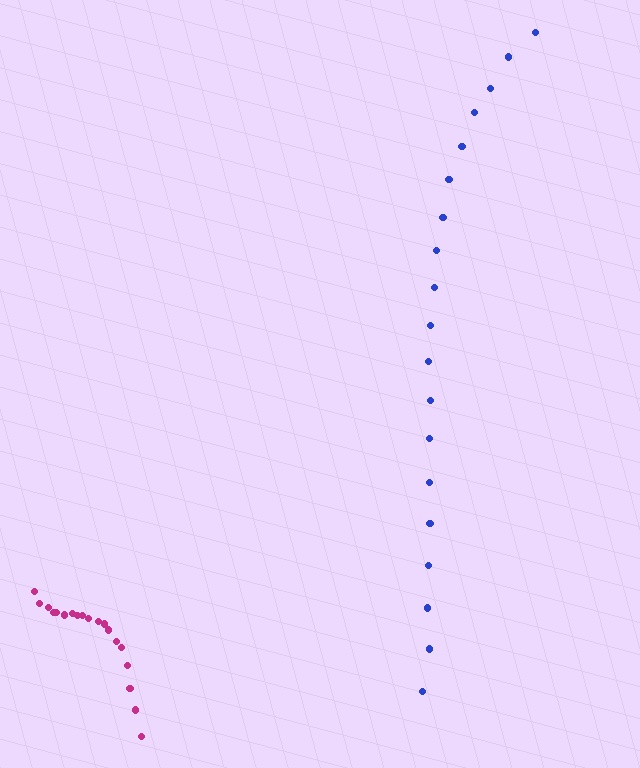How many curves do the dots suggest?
There are 2 distinct paths.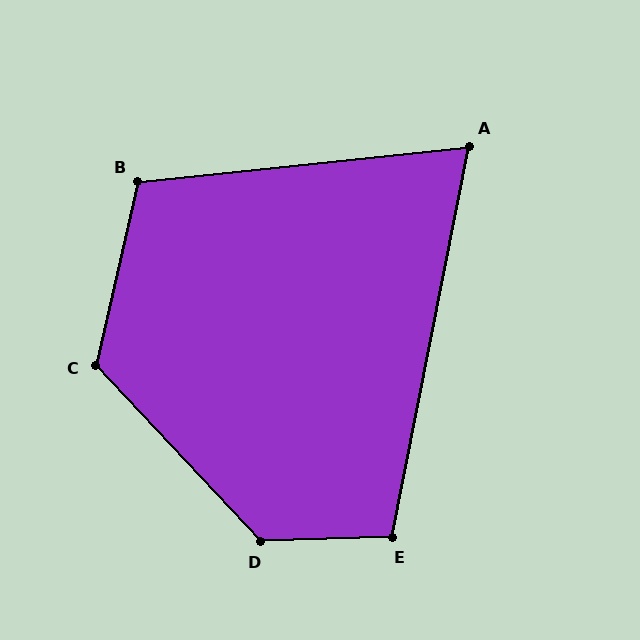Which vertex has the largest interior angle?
D, at approximately 131 degrees.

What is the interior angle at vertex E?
Approximately 103 degrees (obtuse).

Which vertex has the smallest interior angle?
A, at approximately 73 degrees.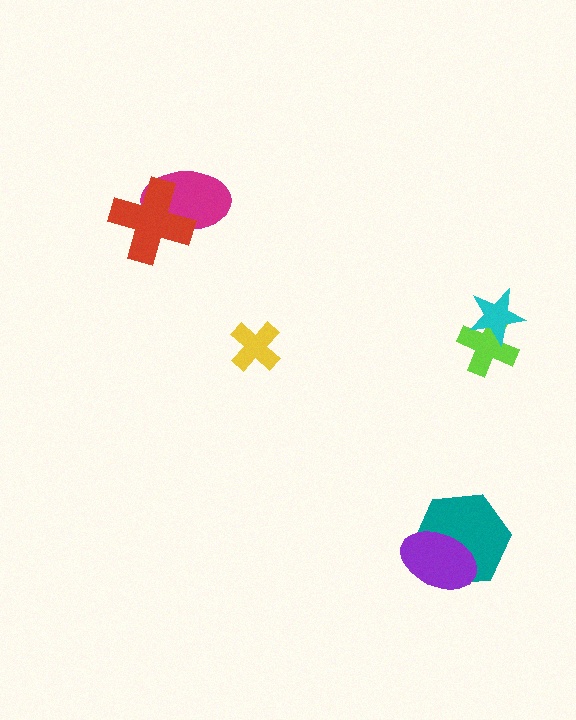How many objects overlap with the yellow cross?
0 objects overlap with the yellow cross.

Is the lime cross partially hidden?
Yes, it is partially covered by another shape.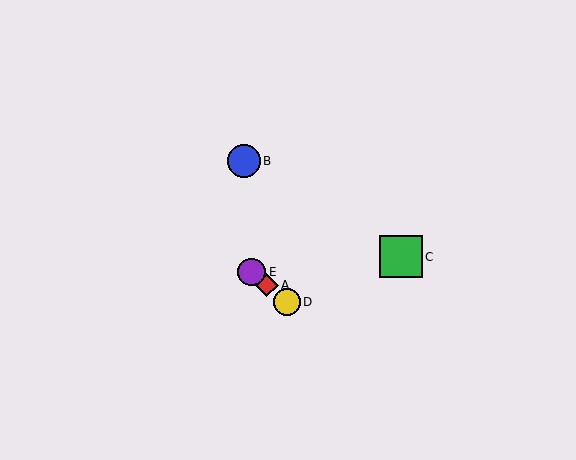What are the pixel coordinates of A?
Object A is at (267, 285).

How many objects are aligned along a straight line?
3 objects (A, D, E) are aligned along a straight line.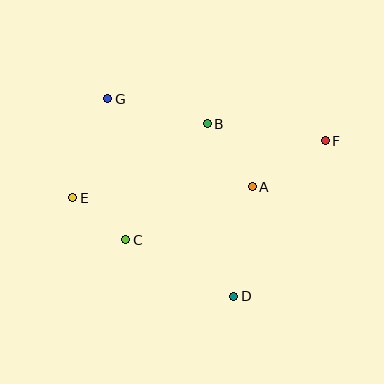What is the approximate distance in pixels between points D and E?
The distance between D and E is approximately 189 pixels.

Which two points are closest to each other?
Points C and E are closest to each other.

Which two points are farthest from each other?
Points E and F are farthest from each other.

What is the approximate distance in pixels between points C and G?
The distance between C and G is approximately 142 pixels.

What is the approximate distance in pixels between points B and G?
The distance between B and G is approximately 103 pixels.